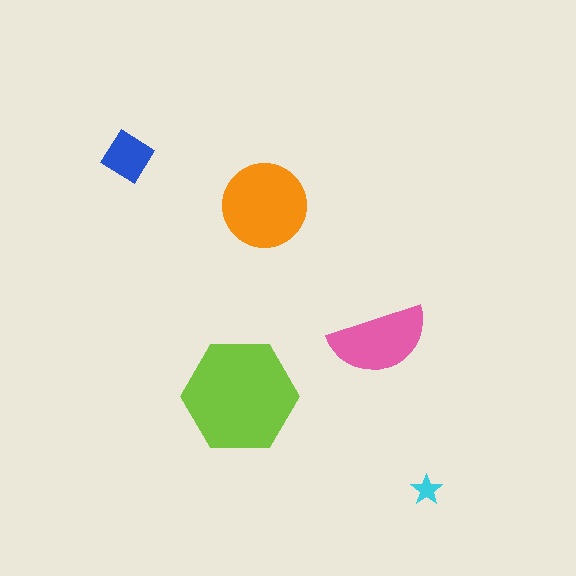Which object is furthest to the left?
The blue diamond is leftmost.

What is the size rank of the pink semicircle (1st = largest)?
3rd.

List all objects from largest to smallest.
The lime hexagon, the orange circle, the pink semicircle, the blue diamond, the cyan star.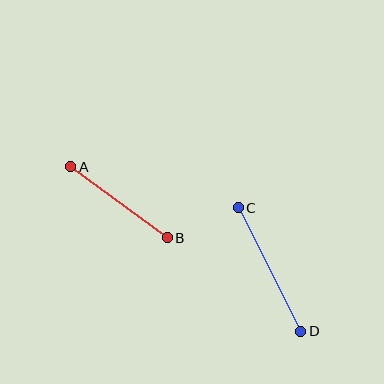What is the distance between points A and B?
The distance is approximately 120 pixels.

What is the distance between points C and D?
The distance is approximately 138 pixels.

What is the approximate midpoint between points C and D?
The midpoint is at approximately (269, 270) pixels.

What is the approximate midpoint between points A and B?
The midpoint is at approximately (119, 202) pixels.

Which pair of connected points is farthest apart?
Points C and D are farthest apart.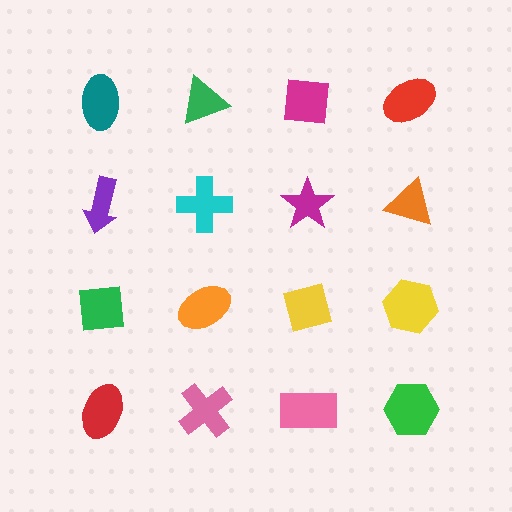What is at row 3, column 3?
A yellow square.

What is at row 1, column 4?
A red ellipse.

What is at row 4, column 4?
A green hexagon.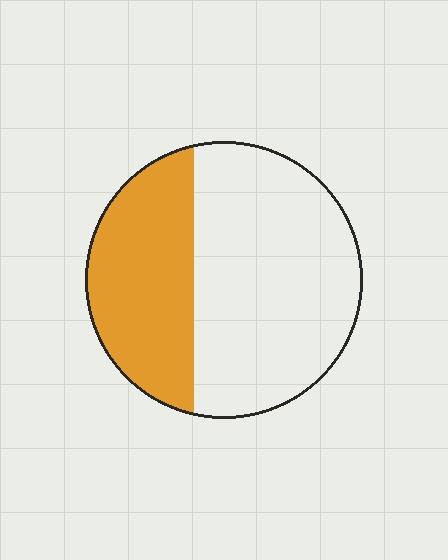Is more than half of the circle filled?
No.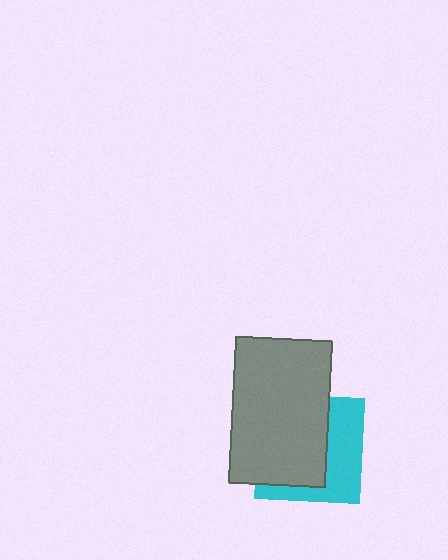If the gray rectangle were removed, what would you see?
You would see the complete cyan square.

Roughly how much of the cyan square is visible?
A small part of it is visible (roughly 43%).